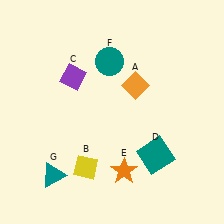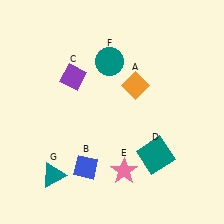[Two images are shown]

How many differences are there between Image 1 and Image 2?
There are 2 differences between the two images.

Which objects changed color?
B changed from yellow to blue. E changed from orange to pink.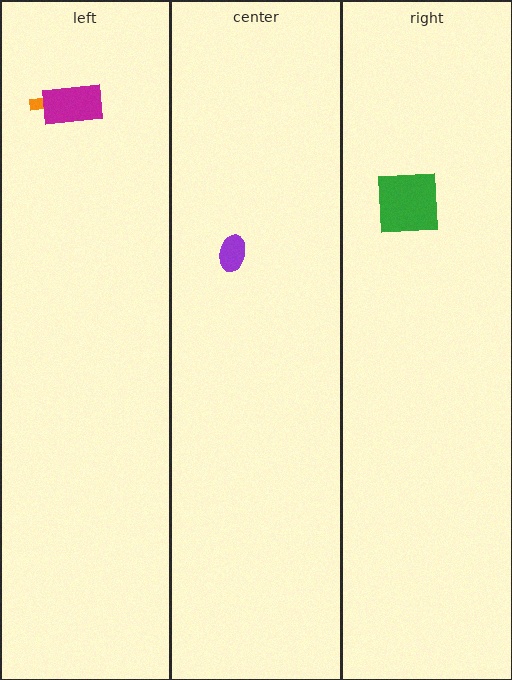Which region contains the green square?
The right region.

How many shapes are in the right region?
1.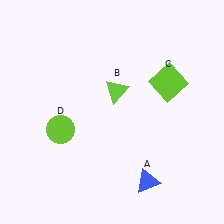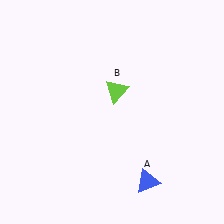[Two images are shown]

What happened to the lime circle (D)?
The lime circle (D) was removed in Image 2. It was in the bottom-left area of Image 1.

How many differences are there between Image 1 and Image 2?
There are 2 differences between the two images.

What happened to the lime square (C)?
The lime square (C) was removed in Image 2. It was in the top-right area of Image 1.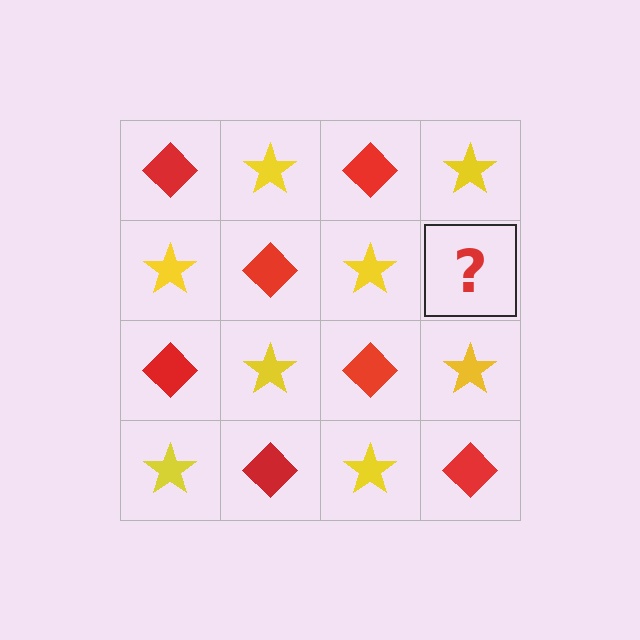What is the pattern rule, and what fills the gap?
The rule is that it alternates red diamond and yellow star in a checkerboard pattern. The gap should be filled with a red diamond.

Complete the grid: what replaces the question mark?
The question mark should be replaced with a red diamond.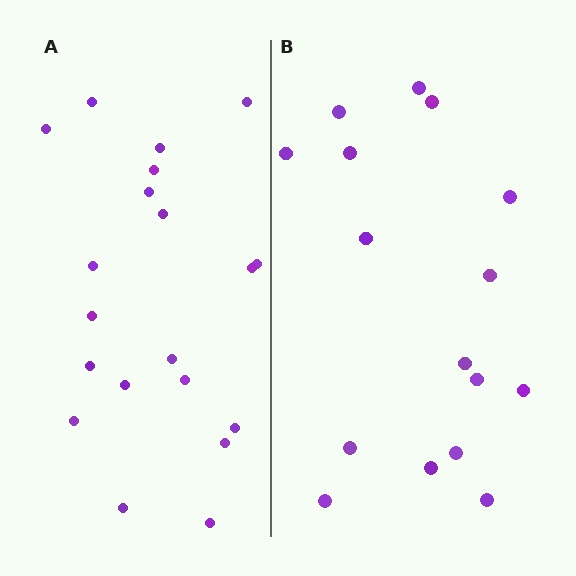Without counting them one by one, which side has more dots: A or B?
Region A (the left region) has more dots.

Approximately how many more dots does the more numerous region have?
Region A has about 4 more dots than region B.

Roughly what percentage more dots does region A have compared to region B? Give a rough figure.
About 25% more.